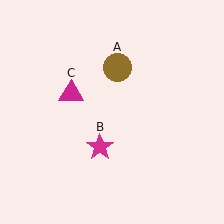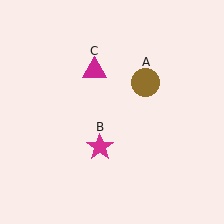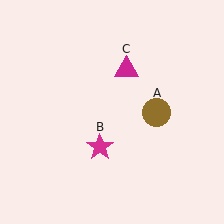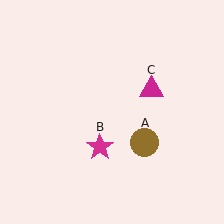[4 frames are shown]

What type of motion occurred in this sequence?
The brown circle (object A), magenta triangle (object C) rotated clockwise around the center of the scene.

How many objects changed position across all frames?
2 objects changed position: brown circle (object A), magenta triangle (object C).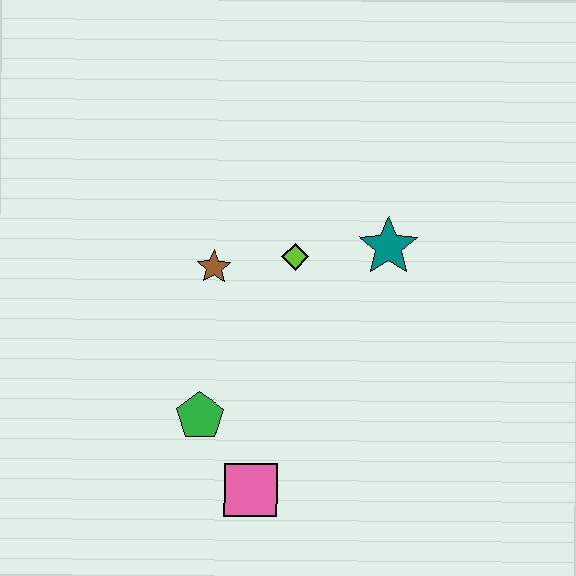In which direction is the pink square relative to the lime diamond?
The pink square is below the lime diamond.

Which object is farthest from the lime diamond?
The pink square is farthest from the lime diamond.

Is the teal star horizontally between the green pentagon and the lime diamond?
No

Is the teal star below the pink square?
No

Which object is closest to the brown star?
The lime diamond is closest to the brown star.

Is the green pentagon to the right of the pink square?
No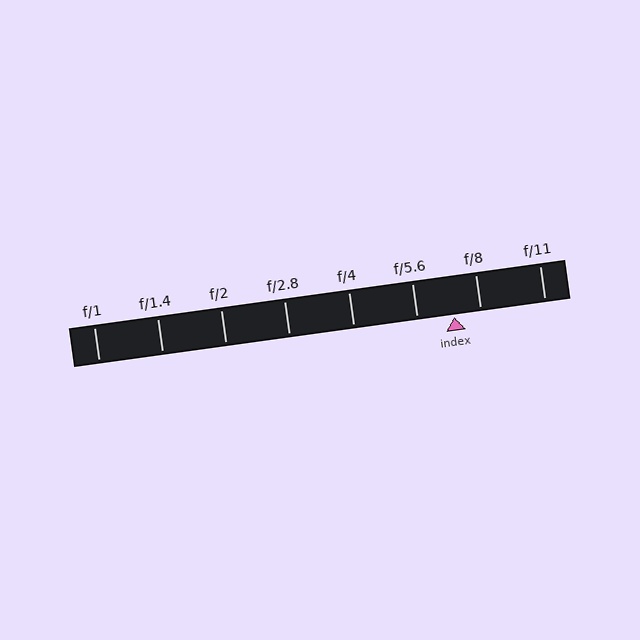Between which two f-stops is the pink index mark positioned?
The index mark is between f/5.6 and f/8.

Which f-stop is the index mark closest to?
The index mark is closest to f/8.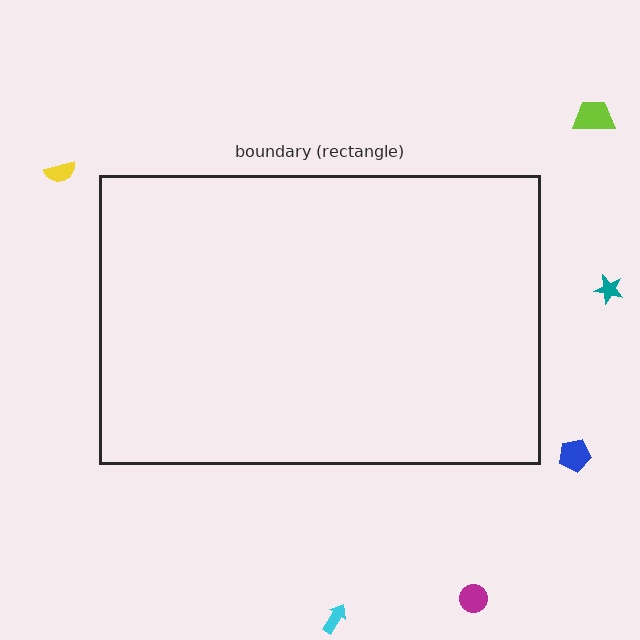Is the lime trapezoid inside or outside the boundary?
Outside.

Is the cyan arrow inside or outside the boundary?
Outside.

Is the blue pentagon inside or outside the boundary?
Outside.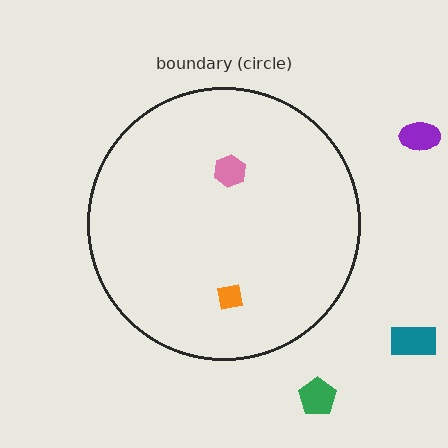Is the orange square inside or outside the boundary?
Inside.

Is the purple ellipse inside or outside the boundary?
Outside.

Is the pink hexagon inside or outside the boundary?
Inside.